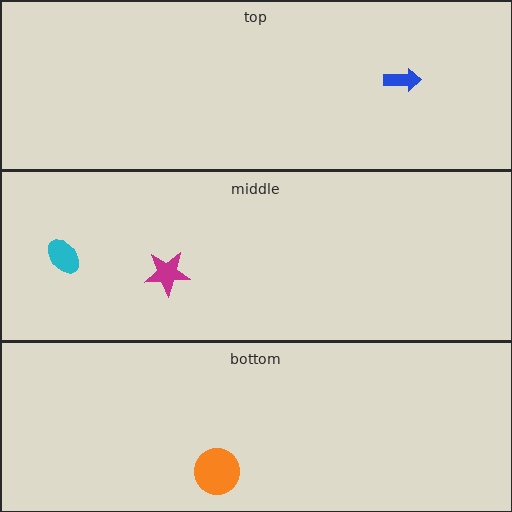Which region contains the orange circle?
The bottom region.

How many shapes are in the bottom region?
1.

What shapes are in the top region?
The blue arrow.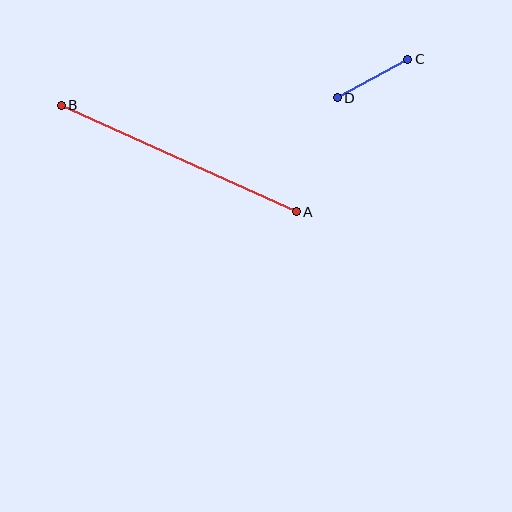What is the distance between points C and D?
The distance is approximately 80 pixels.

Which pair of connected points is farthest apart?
Points A and B are farthest apart.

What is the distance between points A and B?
The distance is approximately 258 pixels.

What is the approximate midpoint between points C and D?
The midpoint is at approximately (372, 79) pixels.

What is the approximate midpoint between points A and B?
The midpoint is at approximately (179, 158) pixels.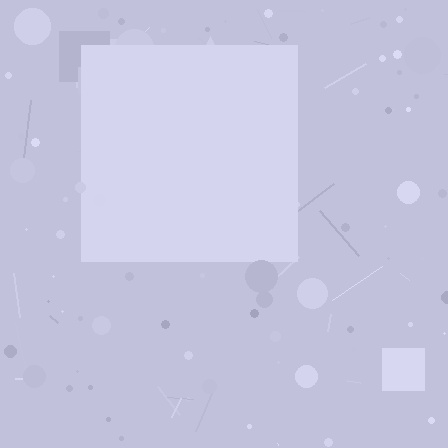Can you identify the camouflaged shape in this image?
The camouflaged shape is a square.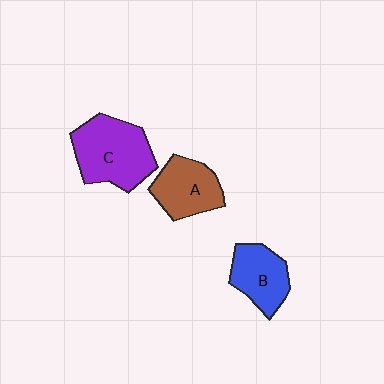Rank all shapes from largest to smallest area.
From largest to smallest: C (purple), A (brown), B (blue).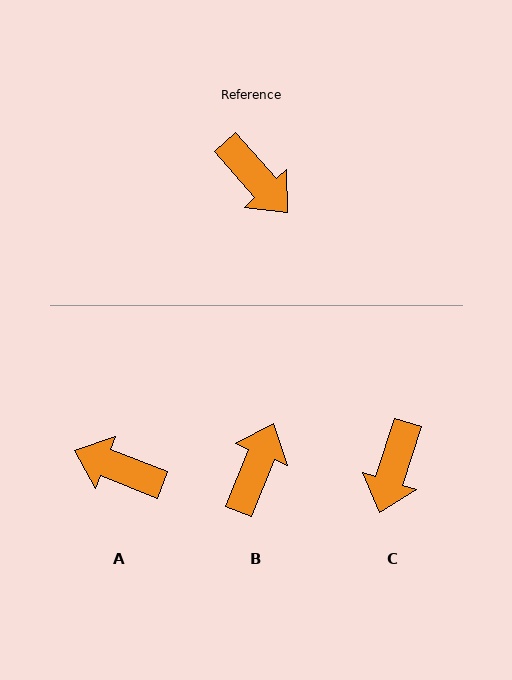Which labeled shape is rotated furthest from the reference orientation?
A, about 153 degrees away.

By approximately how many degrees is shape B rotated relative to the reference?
Approximately 116 degrees counter-clockwise.